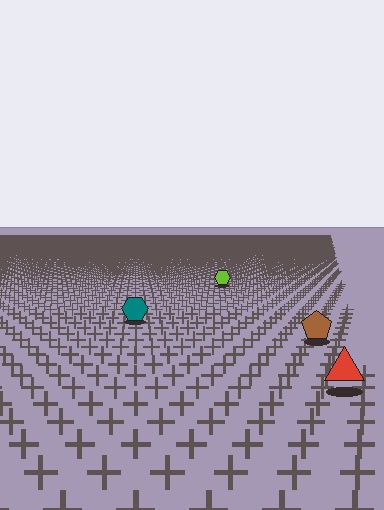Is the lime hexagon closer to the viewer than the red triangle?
No. The red triangle is closer — you can tell from the texture gradient: the ground texture is coarser near it.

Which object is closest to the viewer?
The red triangle is closest. The texture marks near it are larger and more spread out.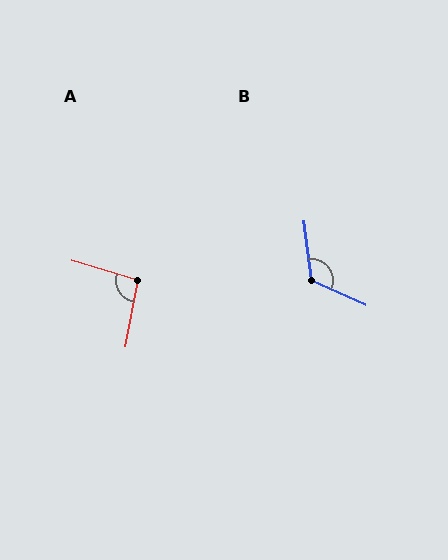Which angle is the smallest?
A, at approximately 96 degrees.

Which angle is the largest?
B, at approximately 121 degrees.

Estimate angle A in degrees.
Approximately 96 degrees.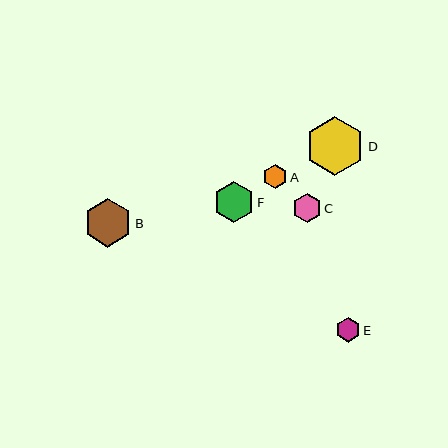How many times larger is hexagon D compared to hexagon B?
Hexagon D is approximately 1.2 times the size of hexagon B.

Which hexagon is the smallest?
Hexagon A is the smallest with a size of approximately 24 pixels.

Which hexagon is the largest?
Hexagon D is the largest with a size of approximately 60 pixels.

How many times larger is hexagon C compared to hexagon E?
Hexagon C is approximately 1.1 times the size of hexagon E.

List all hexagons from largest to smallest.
From largest to smallest: D, B, F, C, E, A.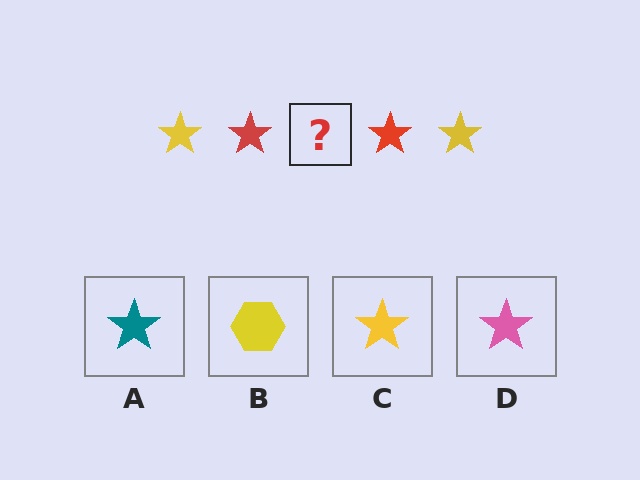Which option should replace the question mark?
Option C.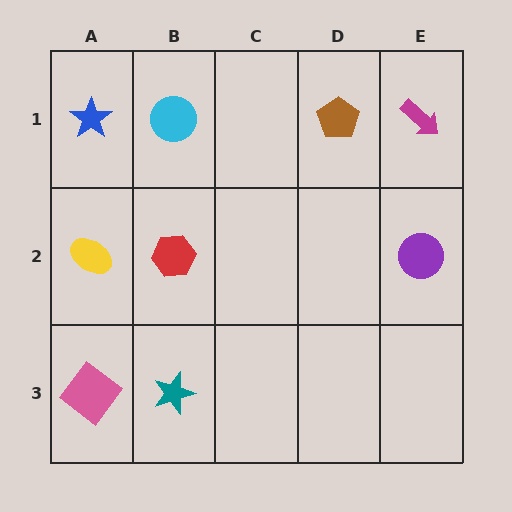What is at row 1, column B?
A cyan circle.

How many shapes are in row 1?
4 shapes.